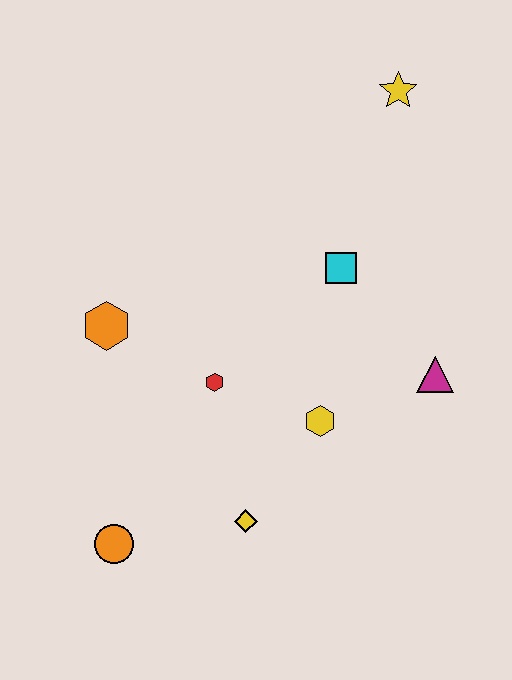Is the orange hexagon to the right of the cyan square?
No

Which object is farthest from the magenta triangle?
The orange circle is farthest from the magenta triangle.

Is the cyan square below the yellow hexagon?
No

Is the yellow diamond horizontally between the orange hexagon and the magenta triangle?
Yes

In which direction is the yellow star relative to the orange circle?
The yellow star is above the orange circle.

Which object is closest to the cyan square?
The magenta triangle is closest to the cyan square.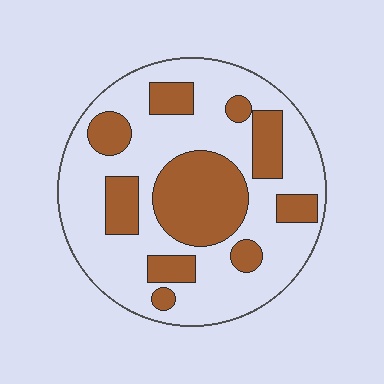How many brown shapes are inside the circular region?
10.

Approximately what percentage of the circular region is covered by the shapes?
Approximately 35%.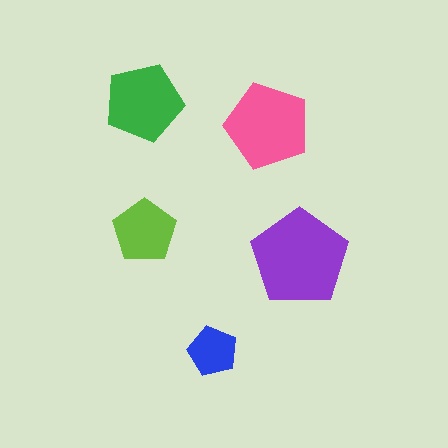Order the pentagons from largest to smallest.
the purple one, the pink one, the green one, the lime one, the blue one.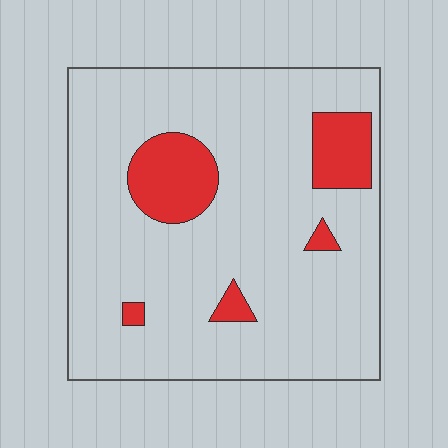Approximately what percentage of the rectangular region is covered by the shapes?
Approximately 15%.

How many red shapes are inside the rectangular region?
5.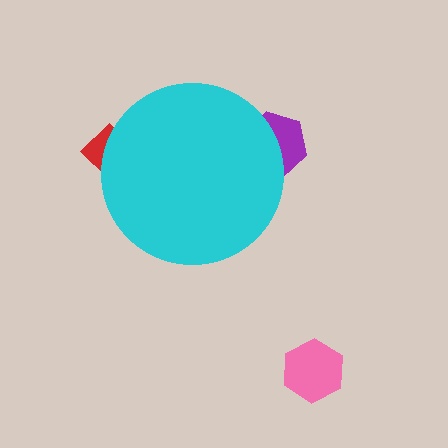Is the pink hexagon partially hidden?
No, the pink hexagon is fully visible.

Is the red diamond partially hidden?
Yes, the red diamond is partially hidden behind the cyan circle.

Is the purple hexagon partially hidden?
Yes, the purple hexagon is partially hidden behind the cyan circle.